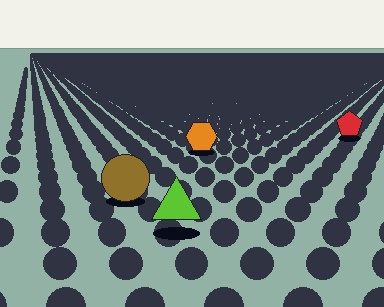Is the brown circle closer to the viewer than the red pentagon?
Yes. The brown circle is closer — you can tell from the texture gradient: the ground texture is coarser near it.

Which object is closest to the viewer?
The lime triangle is closest. The texture marks near it are larger and more spread out.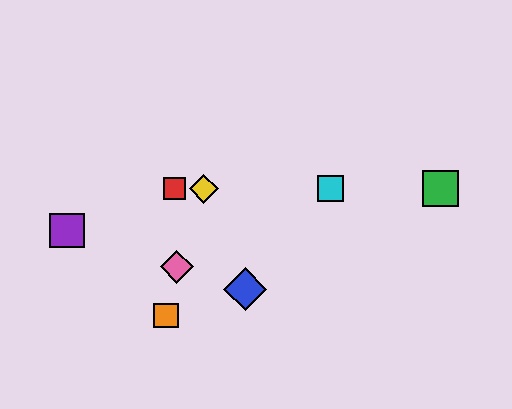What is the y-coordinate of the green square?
The green square is at y≈189.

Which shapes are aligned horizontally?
The red square, the green square, the yellow diamond, the cyan square are aligned horizontally.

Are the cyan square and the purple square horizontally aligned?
No, the cyan square is at y≈189 and the purple square is at y≈231.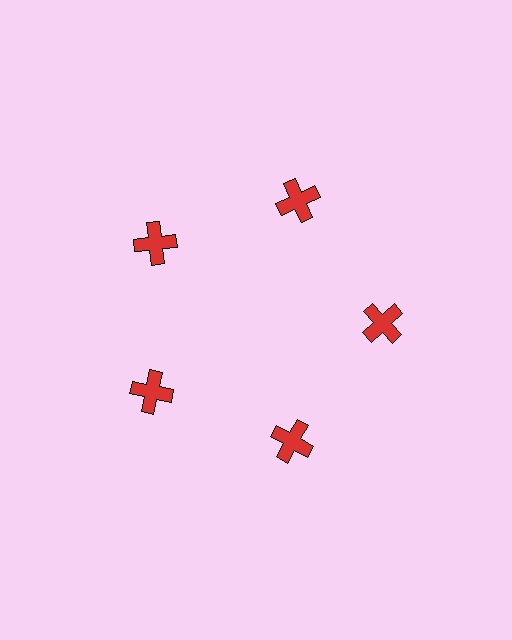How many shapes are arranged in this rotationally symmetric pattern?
There are 5 shapes, arranged in 5 groups of 1.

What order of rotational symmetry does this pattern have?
This pattern has 5-fold rotational symmetry.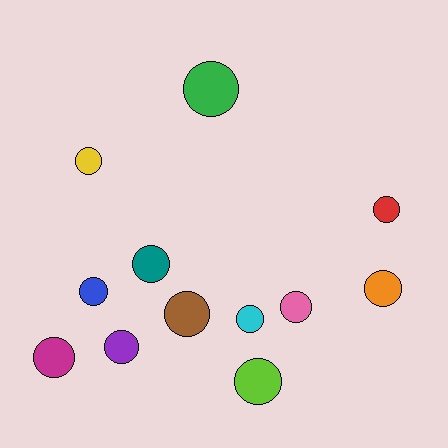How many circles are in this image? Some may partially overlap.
There are 12 circles.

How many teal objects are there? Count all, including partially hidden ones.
There is 1 teal object.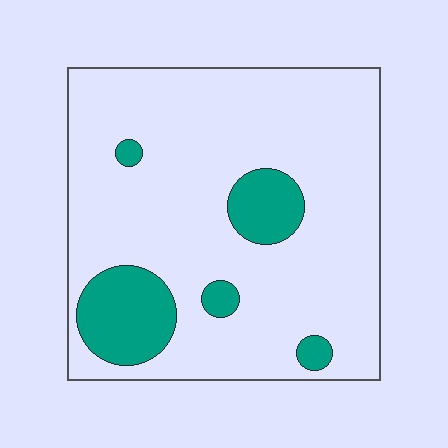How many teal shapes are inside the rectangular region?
5.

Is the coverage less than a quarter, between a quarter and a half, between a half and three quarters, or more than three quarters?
Less than a quarter.